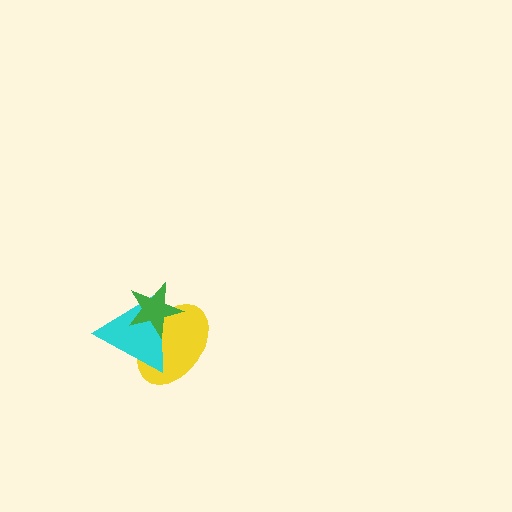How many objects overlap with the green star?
2 objects overlap with the green star.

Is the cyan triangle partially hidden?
Yes, it is partially covered by another shape.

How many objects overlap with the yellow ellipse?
2 objects overlap with the yellow ellipse.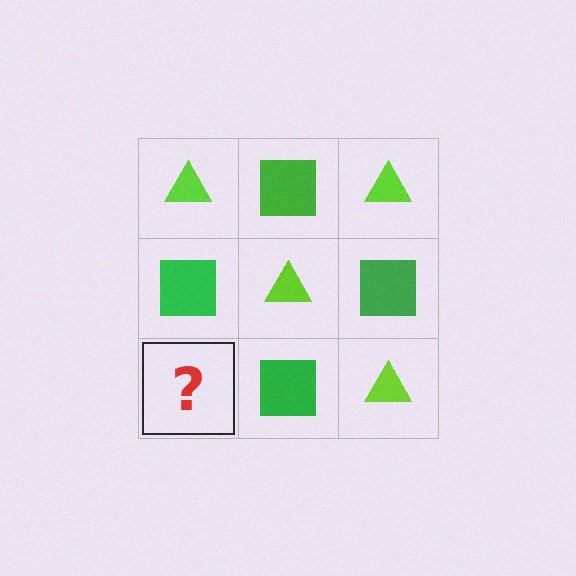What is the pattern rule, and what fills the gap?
The rule is that it alternates lime triangle and green square in a checkerboard pattern. The gap should be filled with a lime triangle.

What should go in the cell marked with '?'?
The missing cell should contain a lime triangle.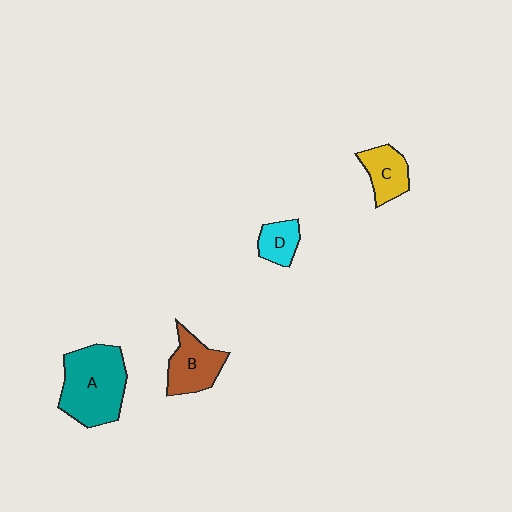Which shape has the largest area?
Shape A (teal).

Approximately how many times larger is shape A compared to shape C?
Approximately 2.1 times.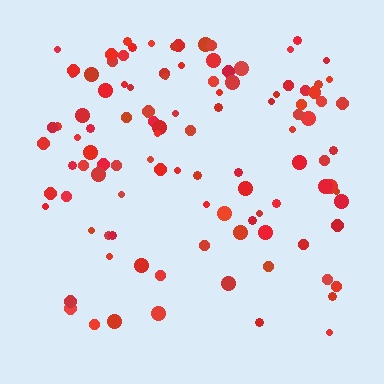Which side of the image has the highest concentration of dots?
The top.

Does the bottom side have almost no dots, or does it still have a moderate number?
Still a moderate number, just noticeably fewer than the top.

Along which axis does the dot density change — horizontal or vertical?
Vertical.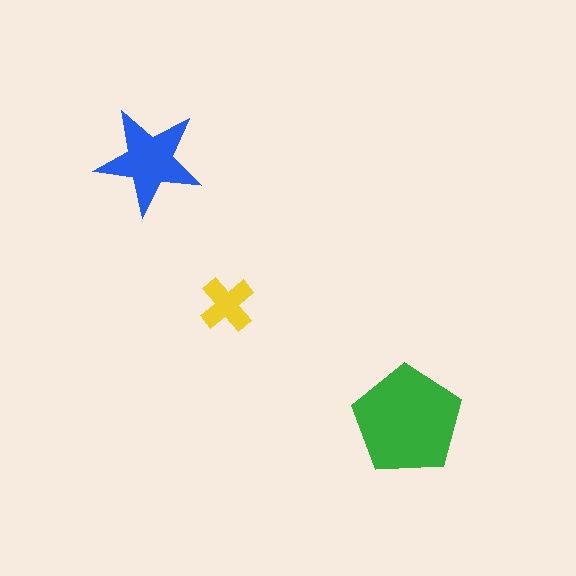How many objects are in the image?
There are 3 objects in the image.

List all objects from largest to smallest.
The green pentagon, the blue star, the yellow cross.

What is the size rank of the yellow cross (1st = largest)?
3rd.